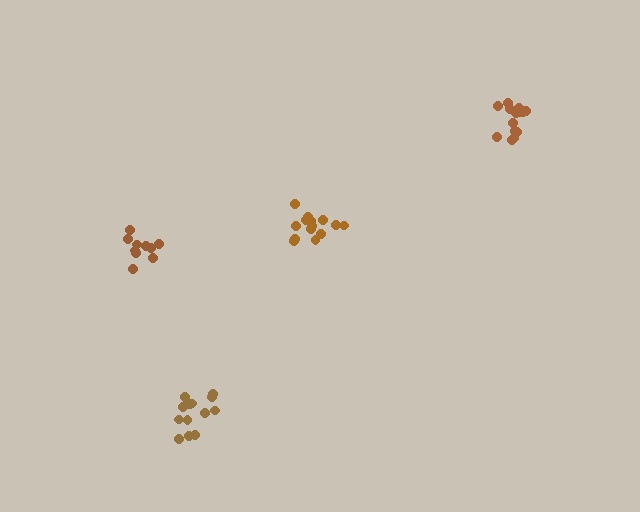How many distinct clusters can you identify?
There are 4 distinct clusters.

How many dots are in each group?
Group 1: 15 dots, Group 2: 10 dots, Group 3: 13 dots, Group 4: 14 dots (52 total).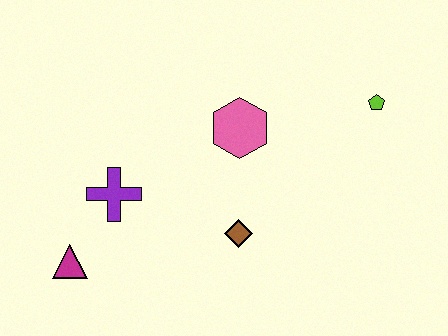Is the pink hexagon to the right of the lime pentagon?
No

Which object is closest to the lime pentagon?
The pink hexagon is closest to the lime pentagon.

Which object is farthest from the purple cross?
The lime pentagon is farthest from the purple cross.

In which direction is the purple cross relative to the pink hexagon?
The purple cross is to the left of the pink hexagon.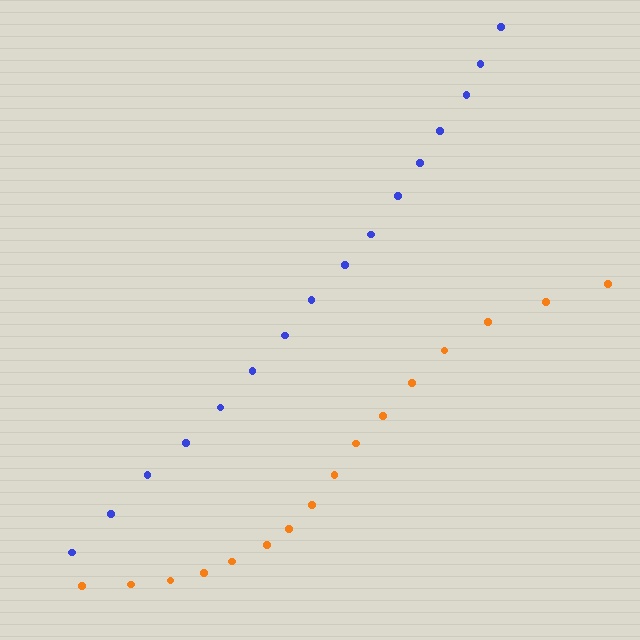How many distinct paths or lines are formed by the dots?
There are 2 distinct paths.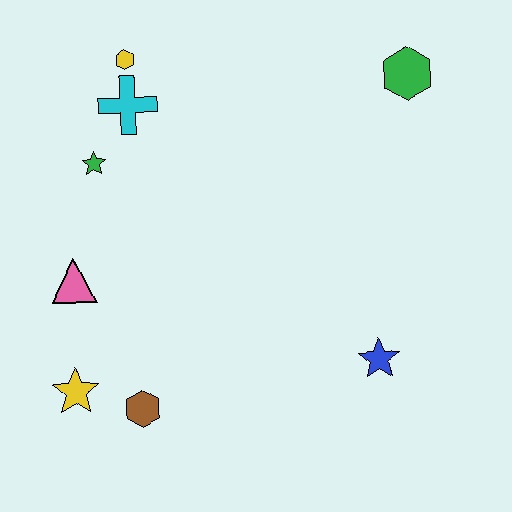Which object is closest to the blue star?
The brown hexagon is closest to the blue star.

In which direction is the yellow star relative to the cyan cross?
The yellow star is below the cyan cross.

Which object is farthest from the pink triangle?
The green hexagon is farthest from the pink triangle.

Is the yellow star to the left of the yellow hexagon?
Yes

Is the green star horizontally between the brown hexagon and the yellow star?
Yes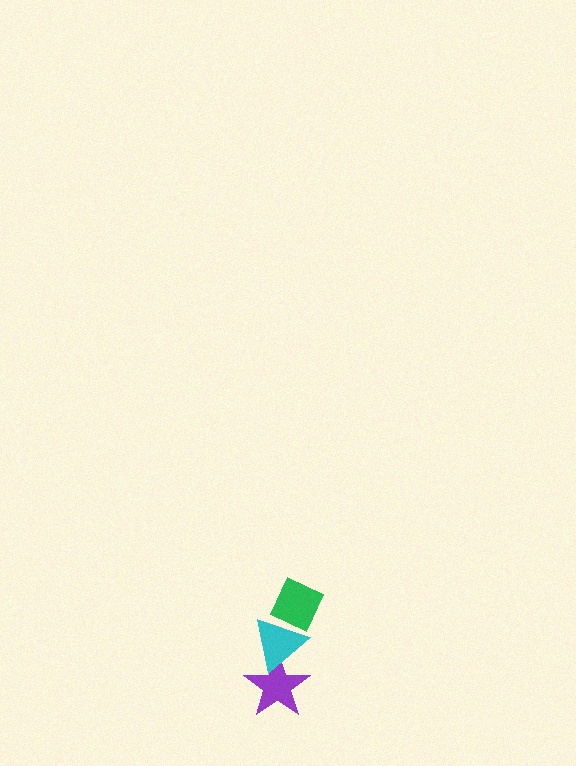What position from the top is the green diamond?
The green diamond is 1st from the top.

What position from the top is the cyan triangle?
The cyan triangle is 2nd from the top.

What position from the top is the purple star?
The purple star is 3rd from the top.